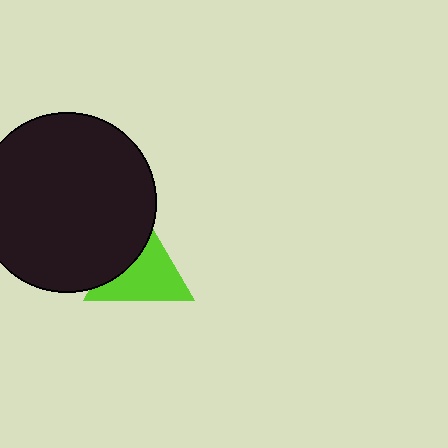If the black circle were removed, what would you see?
You would see the complete lime triangle.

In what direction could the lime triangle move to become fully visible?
The lime triangle could move toward the lower-right. That would shift it out from behind the black circle entirely.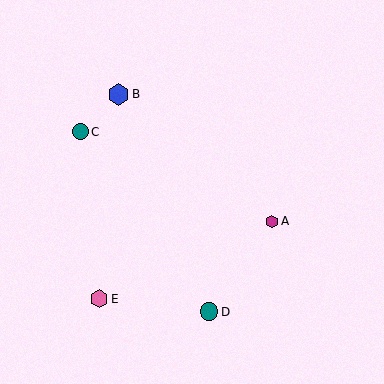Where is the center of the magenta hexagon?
The center of the magenta hexagon is at (272, 221).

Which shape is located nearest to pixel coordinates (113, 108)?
The blue hexagon (labeled B) at (119, 94) is nearest to that location.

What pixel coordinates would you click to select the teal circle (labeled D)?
Click at (209, 312) to select the teal circle D.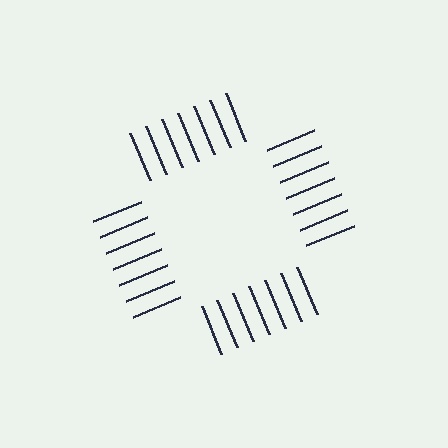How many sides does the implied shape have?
4 sides — the line-ends trace a square.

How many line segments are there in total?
28 — 7 along each of the 4 edges.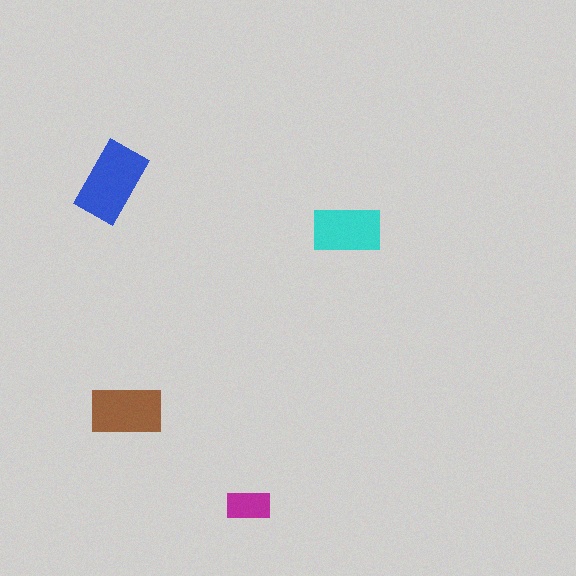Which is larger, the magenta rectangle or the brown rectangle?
The brown one.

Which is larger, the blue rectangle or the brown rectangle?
The blue one.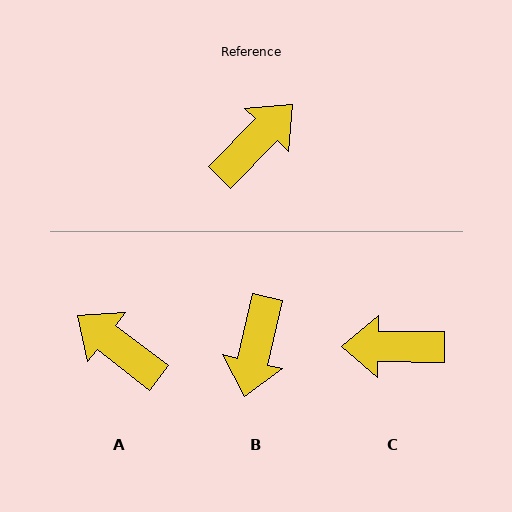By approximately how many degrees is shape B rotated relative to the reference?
Approximately 149 degrees clockwise.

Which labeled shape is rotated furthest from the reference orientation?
B, about 149 degrees away.